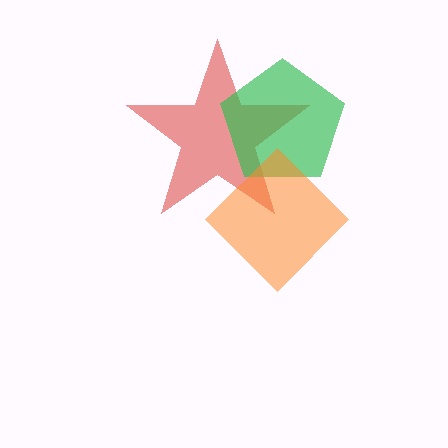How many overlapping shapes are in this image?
There are 3 overlapping shapes in the image.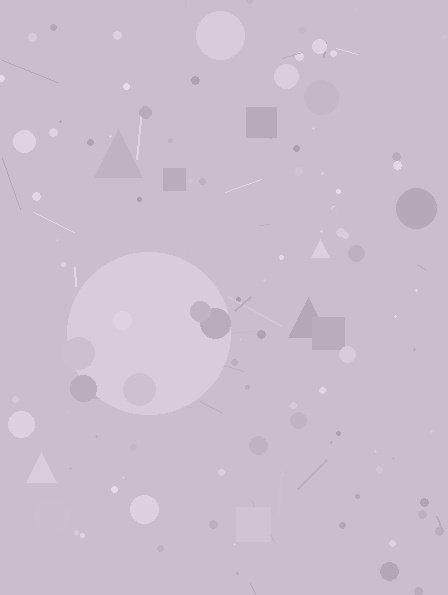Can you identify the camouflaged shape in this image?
The camouflaged shape is a circle.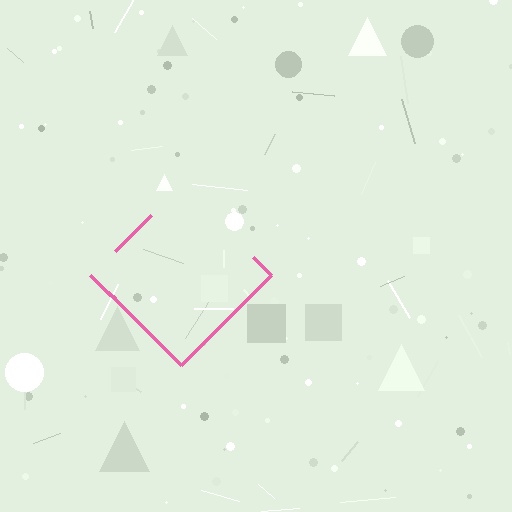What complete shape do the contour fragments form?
The contour fragments form a diamond.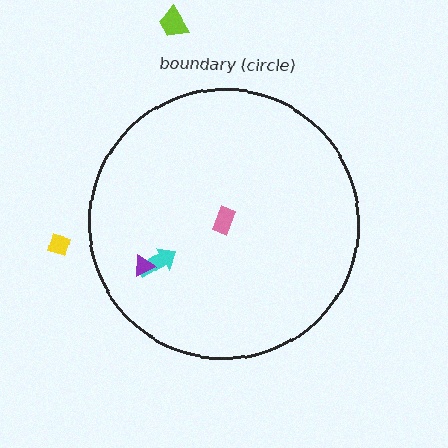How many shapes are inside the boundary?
3 inside, 2 outside.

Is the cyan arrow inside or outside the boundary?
Inside.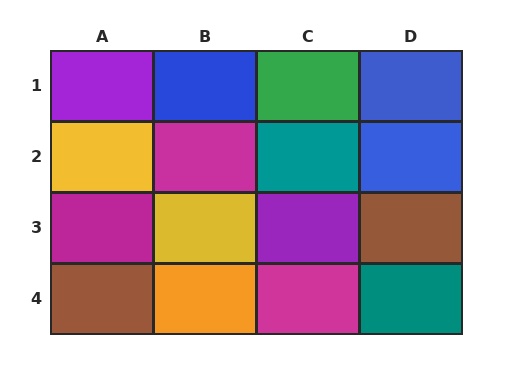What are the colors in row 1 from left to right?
Purple, blue, green, blue.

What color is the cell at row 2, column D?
Blue.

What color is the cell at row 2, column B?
Magenta.